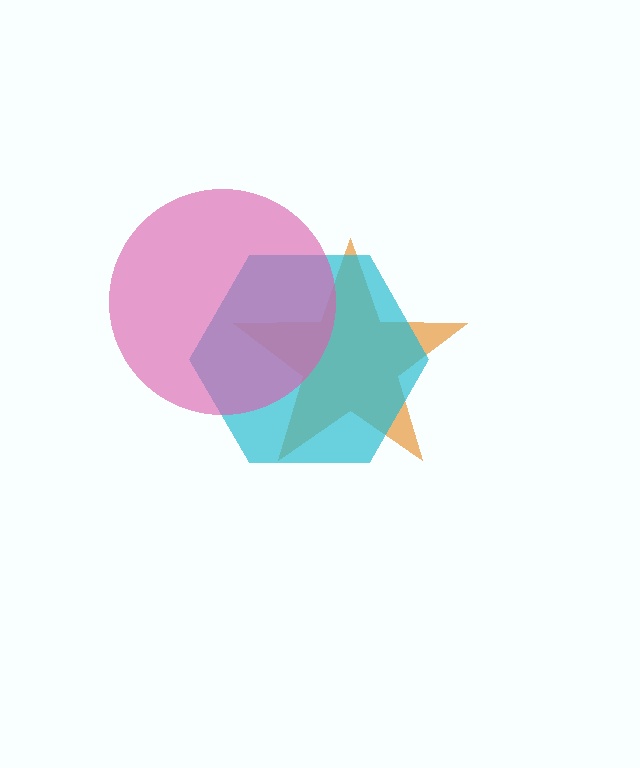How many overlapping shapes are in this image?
There are 3 overlapping shapes in the image.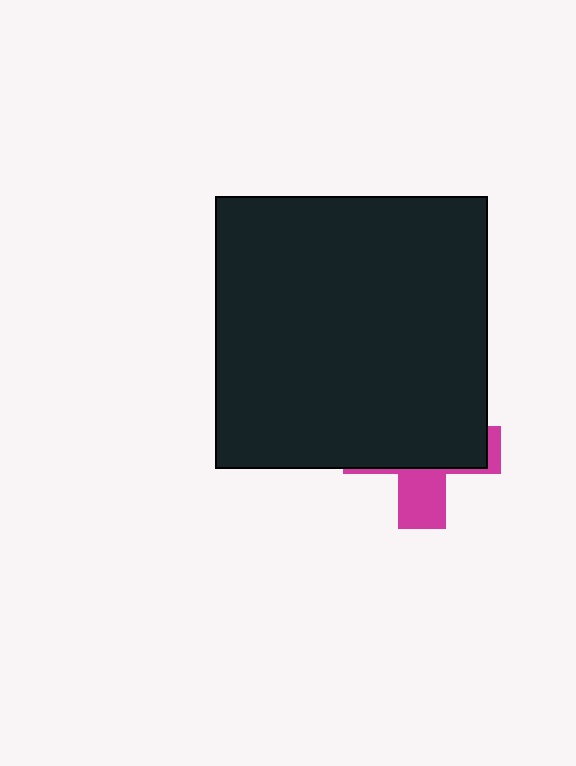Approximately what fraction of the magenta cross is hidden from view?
Roughly 69% of the magenta cross is hidden behind the black square.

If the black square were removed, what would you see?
You would see the complete magenta cross.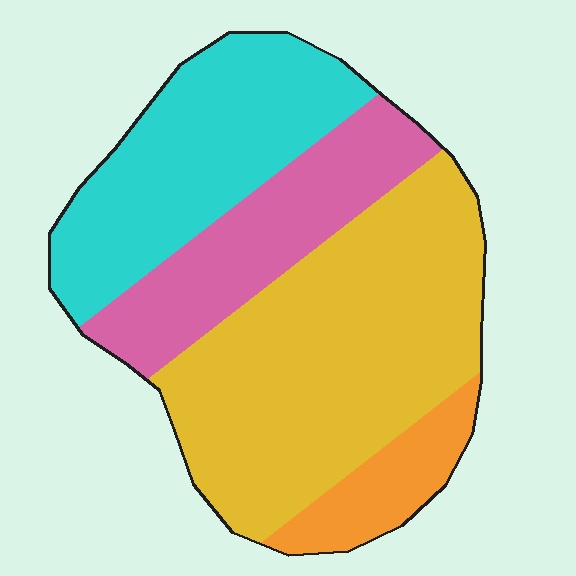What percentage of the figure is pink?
Pink covers roughly 20% of the figure.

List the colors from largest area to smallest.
From largest to smallest: yellow, cyan, pink, orange.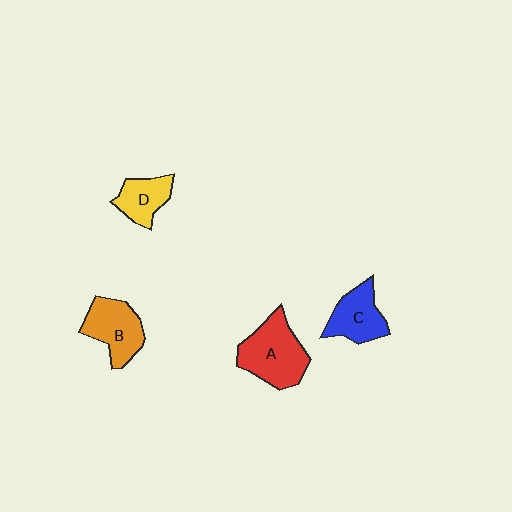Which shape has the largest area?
Shape A (red).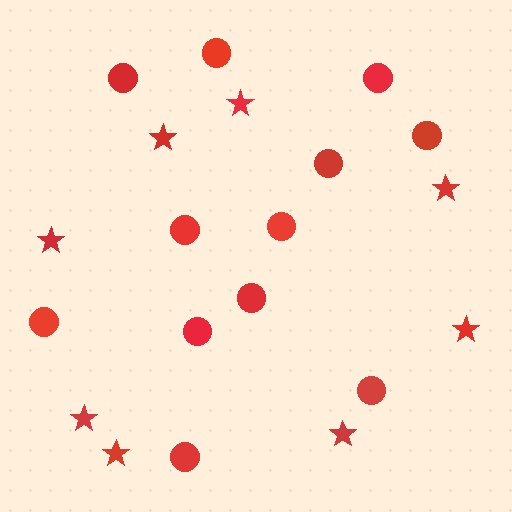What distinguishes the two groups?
There are 2 groups: one group of stars (8) and one group of circles (12).